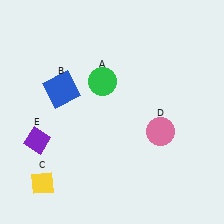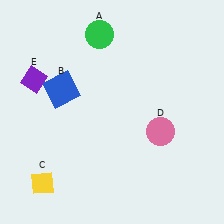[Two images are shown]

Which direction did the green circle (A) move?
The green circle (A) moved up.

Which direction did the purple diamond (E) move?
The purple diamond (E) moved up.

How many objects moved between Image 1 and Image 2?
2 objects moved between the two images.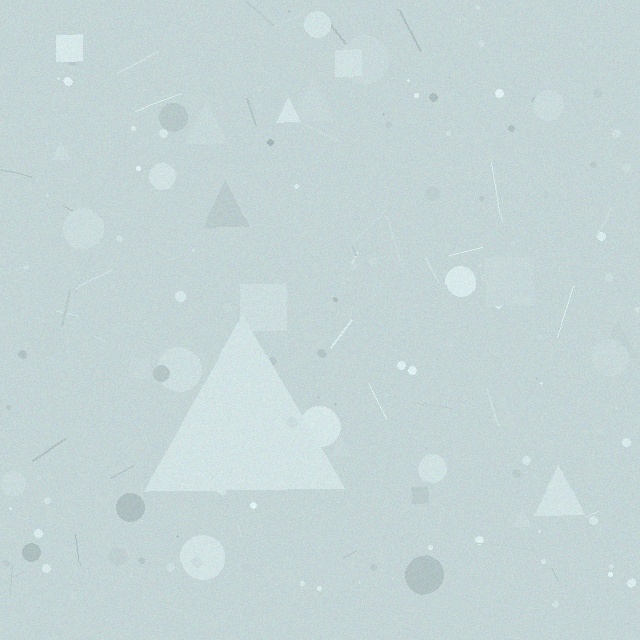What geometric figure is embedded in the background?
A triangle is embedded in the background.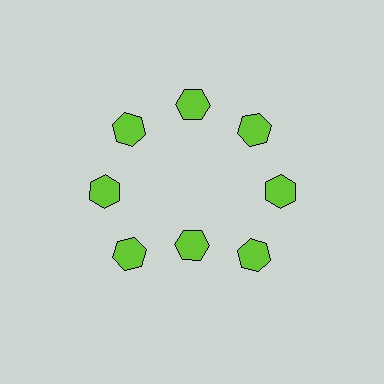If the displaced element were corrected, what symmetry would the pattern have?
It would have 8-fold rotational symmetry — the pattern would map onto itself every 45 degrees.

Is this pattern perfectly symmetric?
No. The 8 lime hexagons are arranged in a ring, but one element near the 6 o'clock position is pulled inward toward the center, breaking the 8-fold rotational symmetry.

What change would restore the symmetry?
The symmetry would be restored by moving it outward, back onto the ring so that all 8 hexagons sit at equal angles and equal distance from the center.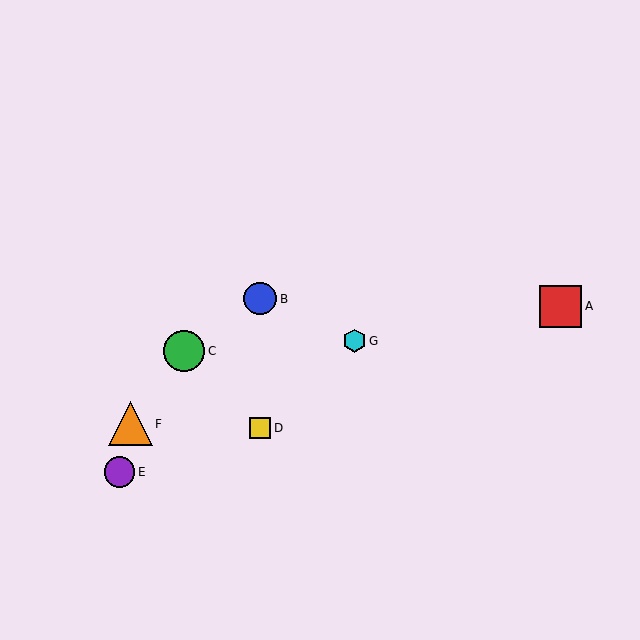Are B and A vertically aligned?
No, B is at x≈260 and A is at x≈561.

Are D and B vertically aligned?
Yes, both are at x≈260.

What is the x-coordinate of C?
Object C is at x≈184.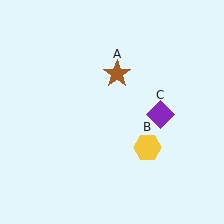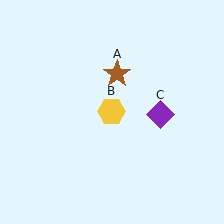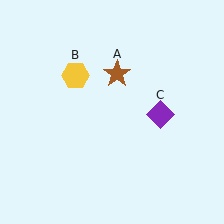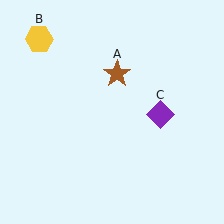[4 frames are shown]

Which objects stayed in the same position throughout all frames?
Brown star (object A) and purple diamond (object C) remained stationary.